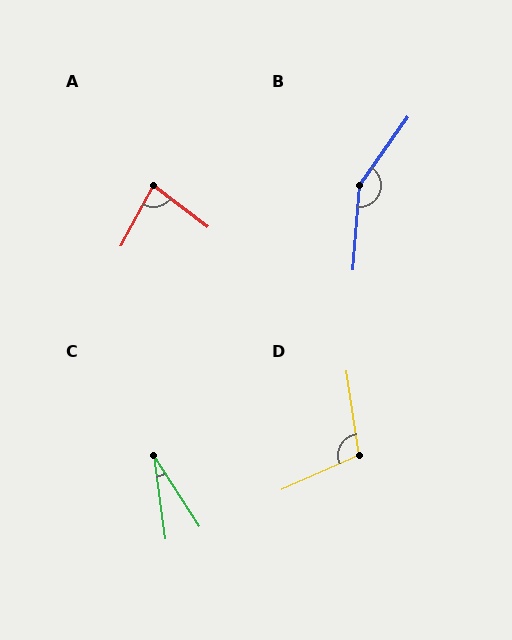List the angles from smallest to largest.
C (25°), A (81°), D (106°), B (149°).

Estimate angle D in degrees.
Approximately 106 degrees.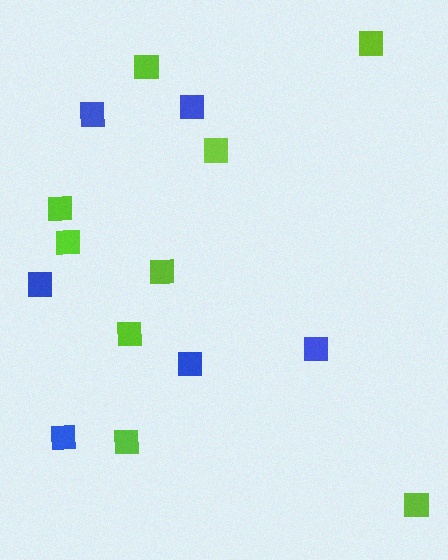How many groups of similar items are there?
There are 2 groups: one group of lime squares (9) and one group of blue squares (6).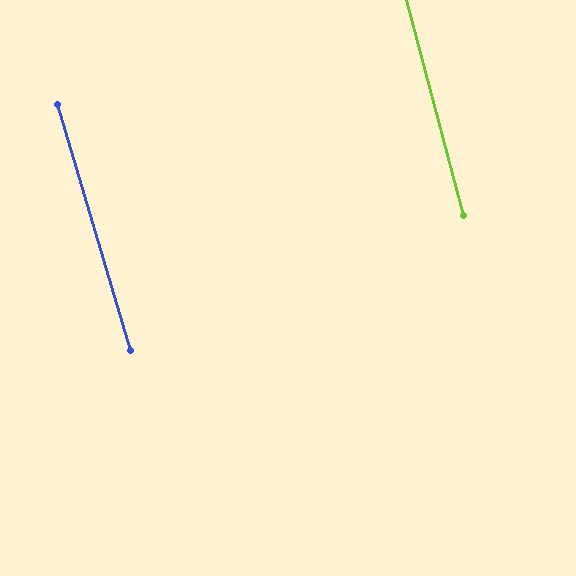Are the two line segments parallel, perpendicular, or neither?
Parallel — their directions differ by only 1.7°.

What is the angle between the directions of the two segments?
Approximately 2 degrees.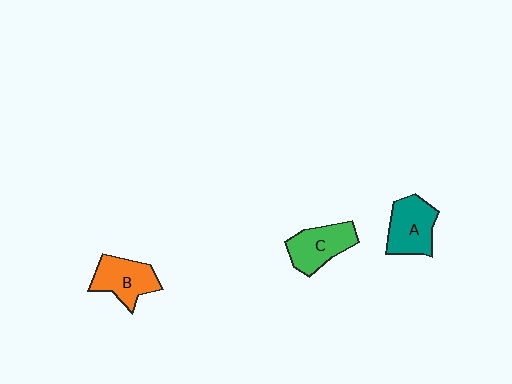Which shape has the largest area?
Shape A (teal).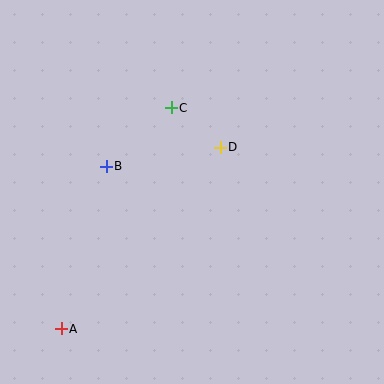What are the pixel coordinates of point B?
Point B is at (106, 166).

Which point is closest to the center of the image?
Point D at (220, 147) is closest to the center.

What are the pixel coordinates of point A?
Point A is at (61, 329).